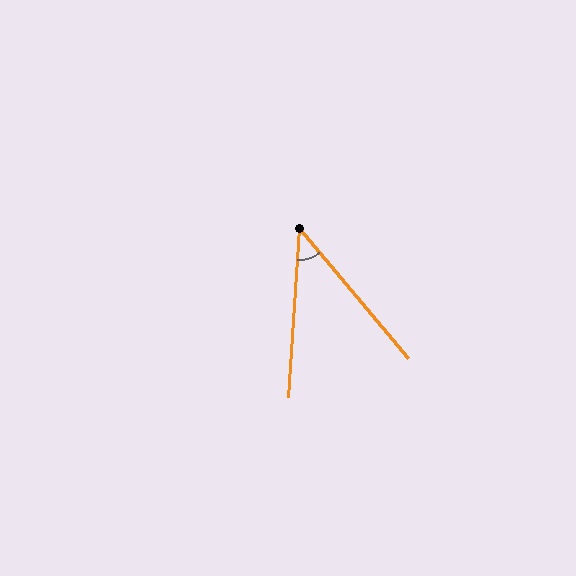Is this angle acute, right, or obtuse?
It is acute.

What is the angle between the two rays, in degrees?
Approximately 44 degrees.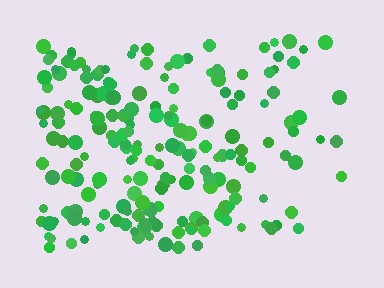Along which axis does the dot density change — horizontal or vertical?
Horizontal.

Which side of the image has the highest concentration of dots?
The left.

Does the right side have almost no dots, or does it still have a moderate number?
Still a moderate number, just noticeably fewer than the left.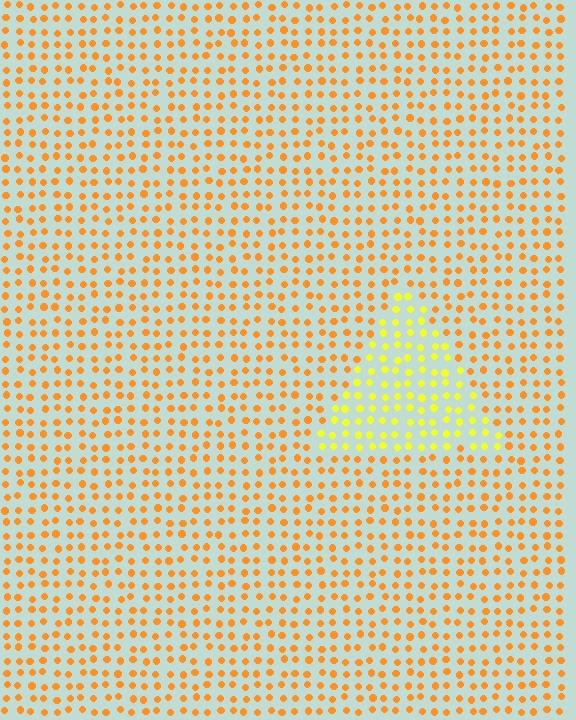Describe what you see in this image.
The image is filled with small orange elements in a uniform arrangement. A triangle-shaped region is visible where the elements are tinted to a slightly different hue, forming a subtle color boundary.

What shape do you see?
I see a triangle.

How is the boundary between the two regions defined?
The boundary is defined purely by a slight shift in hue (about 34 degrees). Spacing, size, and orientation are identical on both sides.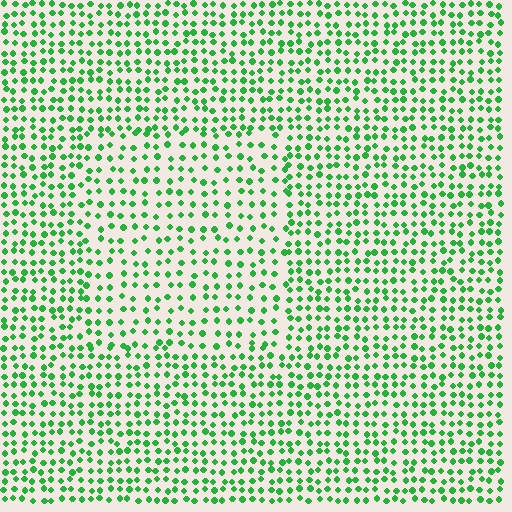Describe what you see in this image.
The image contains small green elements arranged at two different densities. A rectangle-shaped region is visible where the elements are less densely packed than the surrounding area.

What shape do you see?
I see a rectangle.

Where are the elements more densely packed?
The elements are more densely packed outside the rectangle boundary.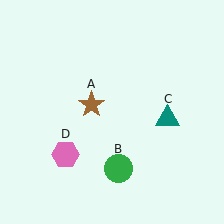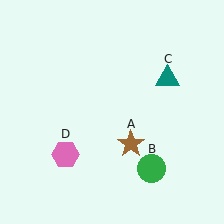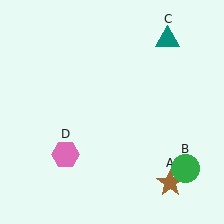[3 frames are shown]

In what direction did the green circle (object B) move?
The green circle (object B) moved right.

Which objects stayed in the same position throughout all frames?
Pink hexagon (object D) remained stationary.